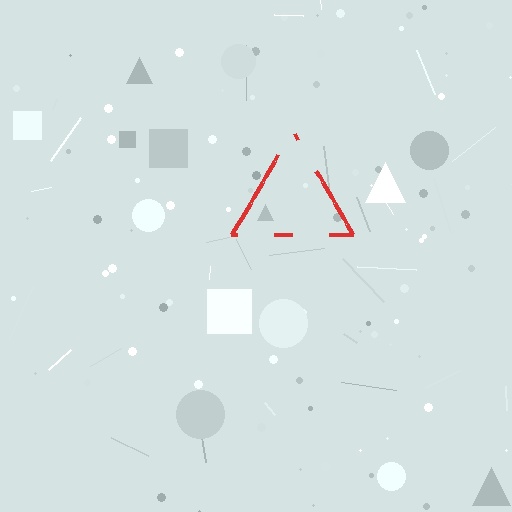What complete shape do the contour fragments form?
The contour fragments form a triangle.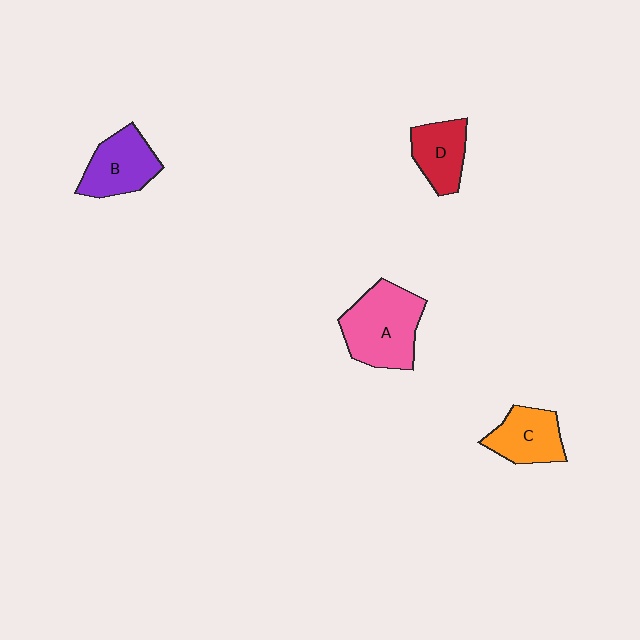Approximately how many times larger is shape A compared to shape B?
Approximately 1.4 times.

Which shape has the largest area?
Shape A (pink).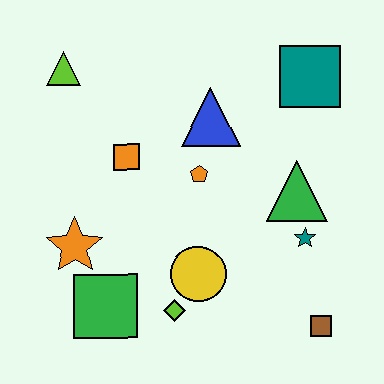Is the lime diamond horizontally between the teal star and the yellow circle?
No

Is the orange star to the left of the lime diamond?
Yes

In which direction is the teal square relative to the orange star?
The teal square is to the right of the orange star.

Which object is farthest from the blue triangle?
The brown square is farthest from the blue triangle.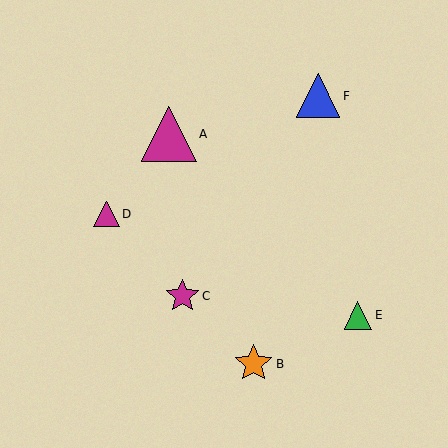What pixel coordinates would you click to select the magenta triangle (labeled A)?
Click at (169, 134) to select the magenta triangle A.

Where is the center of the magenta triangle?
The center of the magenta triangle is at (106, 214).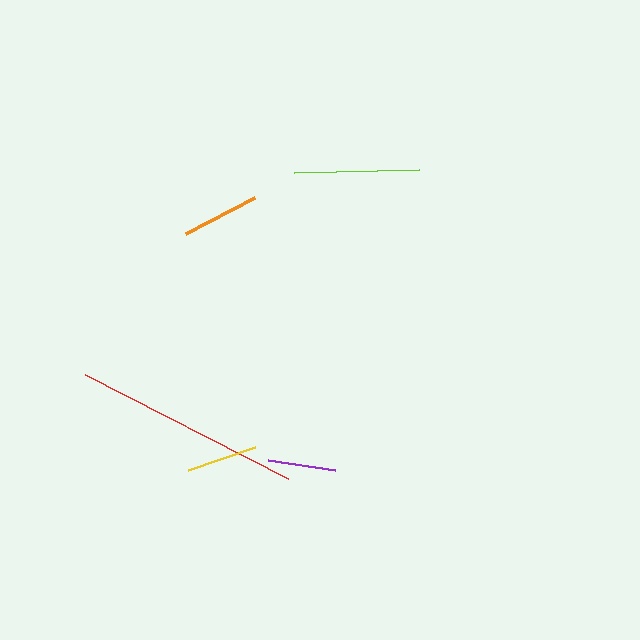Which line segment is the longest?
The red line is the longest at approximately 228 pixels.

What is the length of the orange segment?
The orange segment is approximately 79 pixels long.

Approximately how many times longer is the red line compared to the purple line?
The red line is approximately 3.4 times the length of the purple line.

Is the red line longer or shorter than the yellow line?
The red line is longer than the yellow line.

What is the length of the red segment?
The red segment is approximately 228 pixels long.